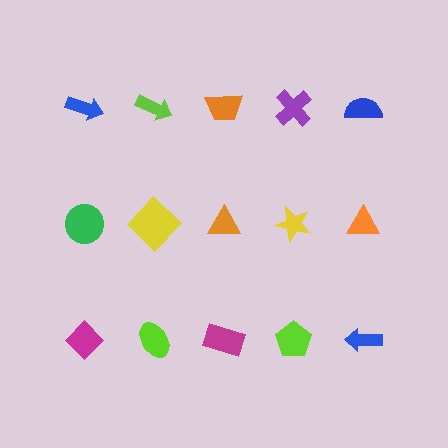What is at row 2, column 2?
A yellow diamond.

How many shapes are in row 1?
5 shapes.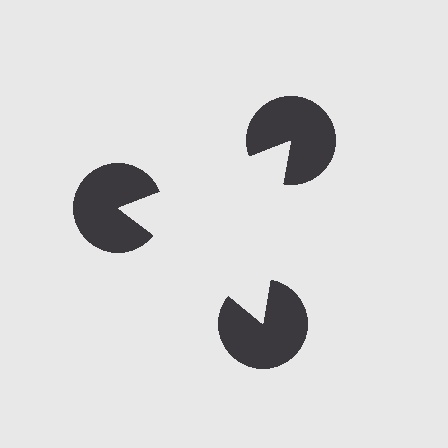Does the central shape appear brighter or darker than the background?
It typically appears slightly brighter than the background, even though no actual brightness change is drawn.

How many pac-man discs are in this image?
There are 3 — one at each vertex of the illusory triangle.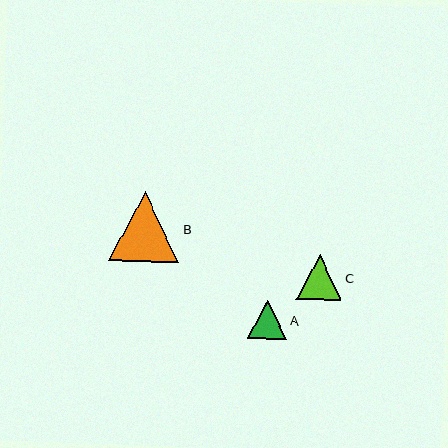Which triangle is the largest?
Triangle B is the largest with a size of approximately 70 pixels.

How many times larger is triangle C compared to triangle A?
Triangle C is approximately 1.2 times the size of triangle A.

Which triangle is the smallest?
Triangle A is the smallest with a size of approximately 39 pixels.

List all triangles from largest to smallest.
From largest to smallest: B, C, A.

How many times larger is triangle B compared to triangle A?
Triangle B is approximately 1.8 times the size of triangle A.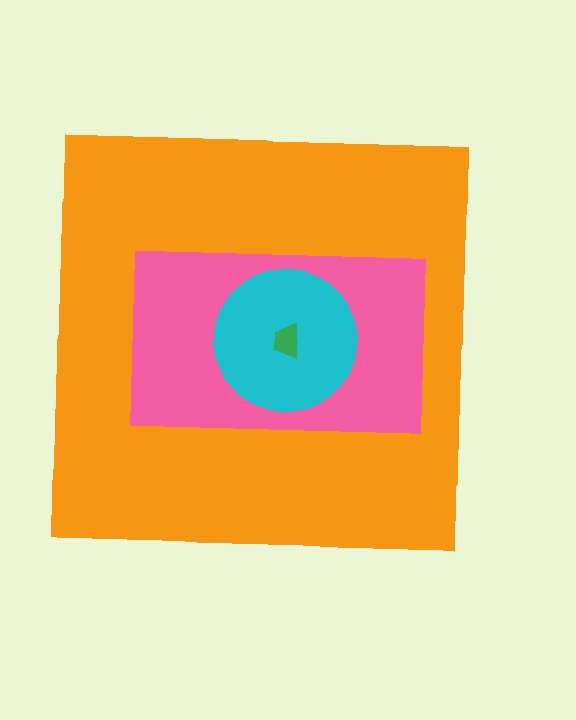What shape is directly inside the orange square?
The pink rectangle.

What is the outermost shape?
The orange square.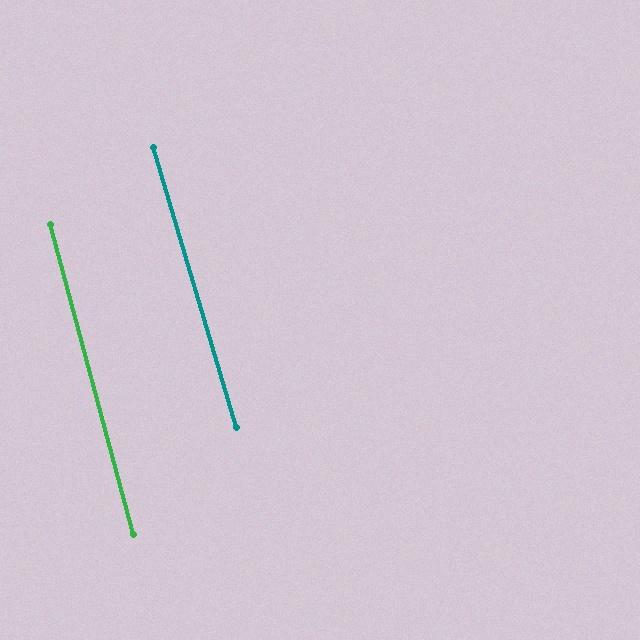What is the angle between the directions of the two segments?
Approximately 1 degree.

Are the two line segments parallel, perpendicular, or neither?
Parallel — their directions differ by only 1.5°.